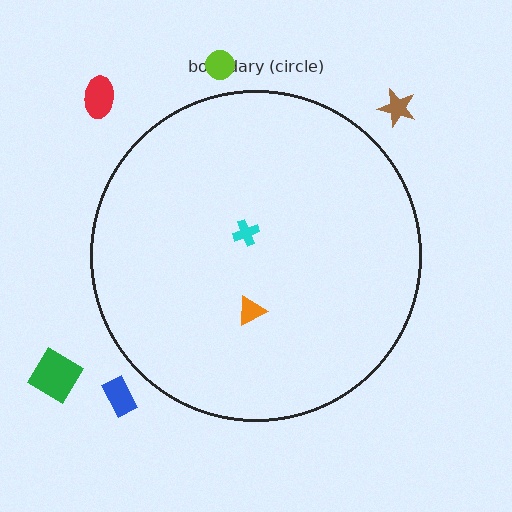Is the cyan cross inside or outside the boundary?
Inside.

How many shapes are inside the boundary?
2 inside, 5 outside.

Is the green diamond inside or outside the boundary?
Outside.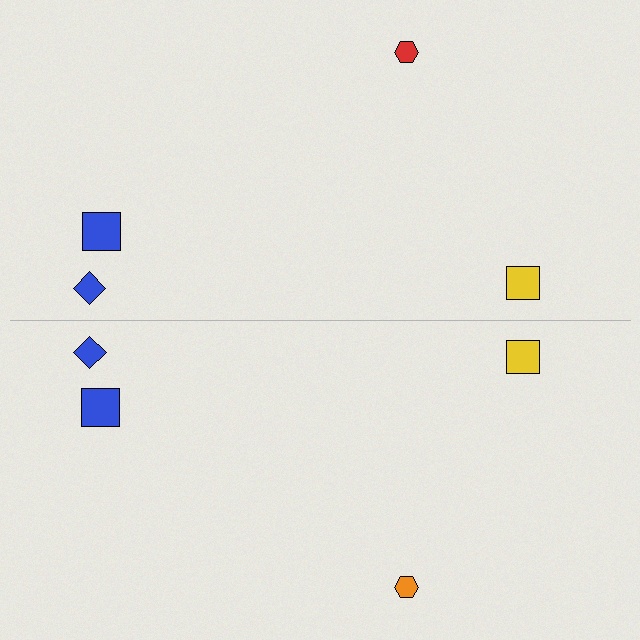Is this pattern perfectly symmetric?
No, the pattern is not perfectly symmetric. The orange hexagon on the bottom side breaks the symmetry — its mirror counterpart is red.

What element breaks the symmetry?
The orange hexagon on the bottom side breaks the symmetry — its mirror counterpart is red.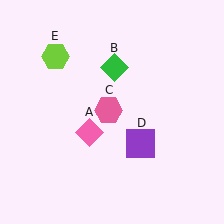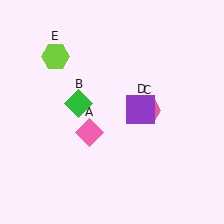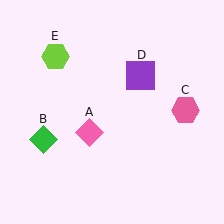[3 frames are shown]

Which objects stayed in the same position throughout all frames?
Pink diamond (object A) and lime hexagon (object E) remained stationary.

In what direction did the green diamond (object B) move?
The green diamond (object B) moved down and to the left.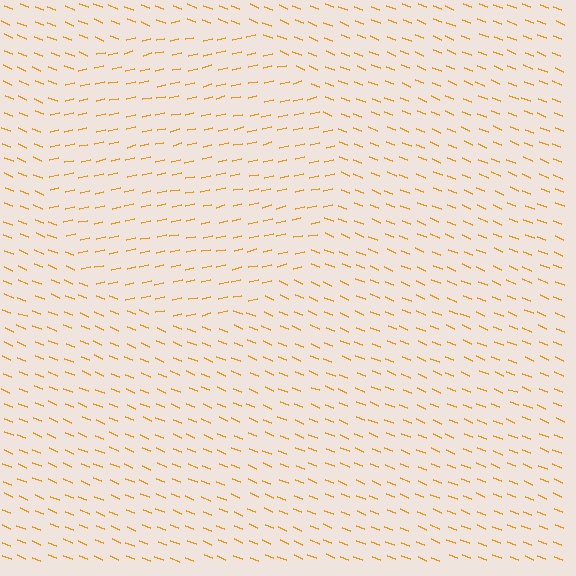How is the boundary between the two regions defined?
The boundary is defined purely by a change in line orientation (approximately 35 degrees difference). All lines are the same color and thickness.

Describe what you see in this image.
The image is filled with small orange line segments. A circle region in the image has lines oriented differently from the surrounding lines, creating a visible texture boundary.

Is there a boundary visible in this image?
Yes, there is a texture boundary formed by a change in line orientation.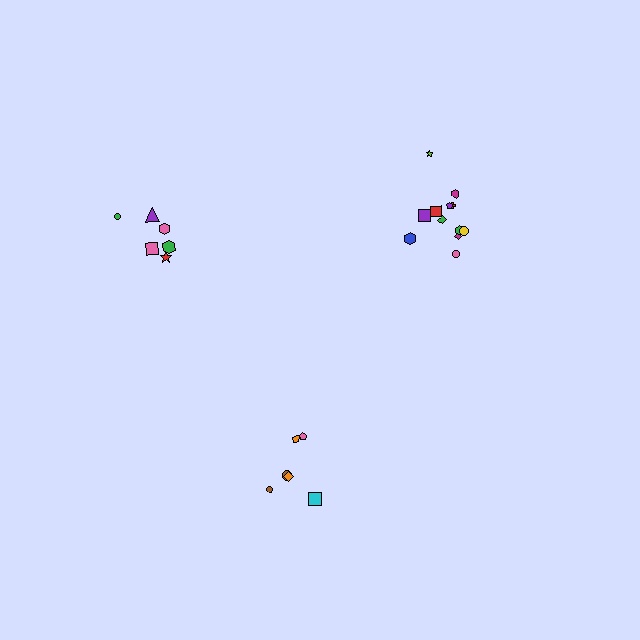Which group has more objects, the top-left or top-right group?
The top-right group.